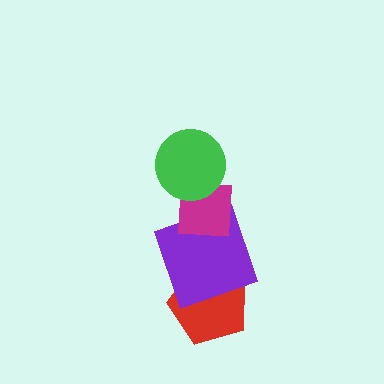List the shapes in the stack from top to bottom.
From top to bottom: the green circle, the magenta square, the purple square, the red pentagon.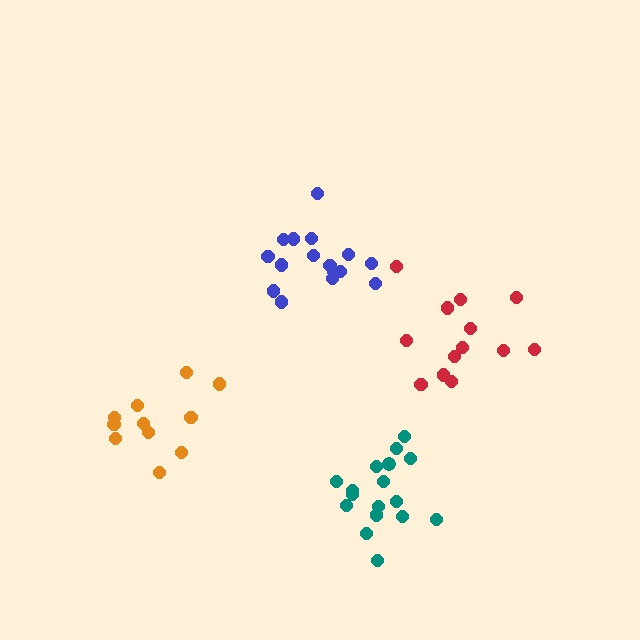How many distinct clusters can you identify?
There are 4 distinct clusters.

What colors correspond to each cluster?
The clusters are colored: red, orange, teal, blue.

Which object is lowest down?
The teal cluster is bottommost.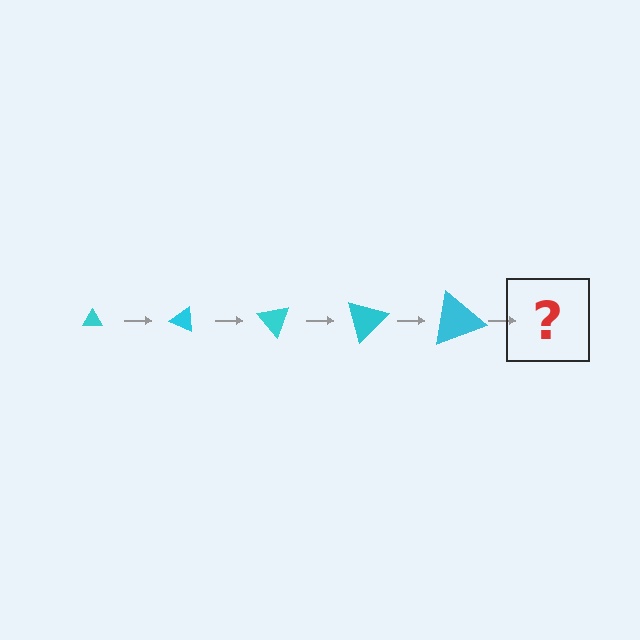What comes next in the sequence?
The next element should be a triangle, larger than the previous one and rotated 125 degrees from the start.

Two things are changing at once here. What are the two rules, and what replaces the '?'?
The two rules are that the triangle grows larger each step and it rotates 25 degrees each step. The '?' should be a triangle, larger than the previous one and rotated 125 degrees from the start.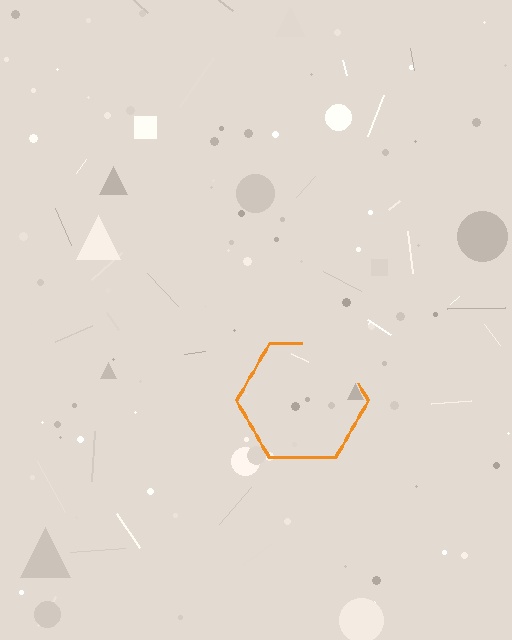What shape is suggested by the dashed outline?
The dashed outline suggests a hexagon.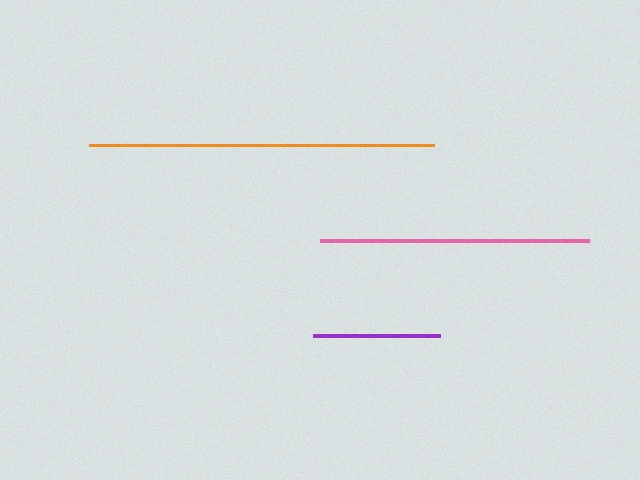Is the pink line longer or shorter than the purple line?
The pink line is longer than the purple line.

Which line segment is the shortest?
The purple line is the shortest at approximately 126 pixels.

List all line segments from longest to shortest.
From longest to shortest: orange, pink, purple.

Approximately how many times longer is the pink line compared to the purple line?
The pink line is approximately 2.1 times the length of the purple line.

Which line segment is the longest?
The orange line is the longest at approximately 345 pixels.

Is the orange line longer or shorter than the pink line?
The orange line is longer than the pink line.